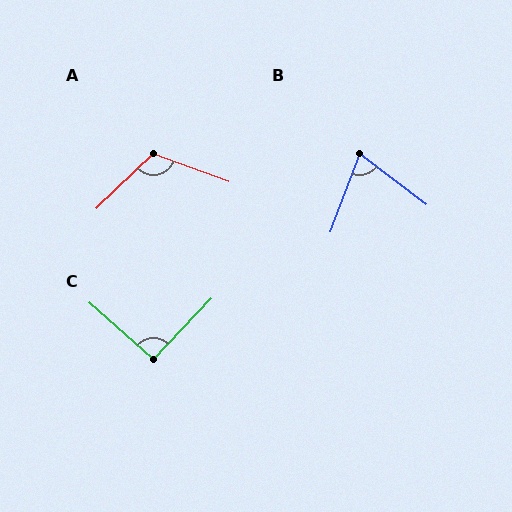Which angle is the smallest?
B, at approximately 73 degrees.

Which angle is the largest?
A, at approximately 116 degrees.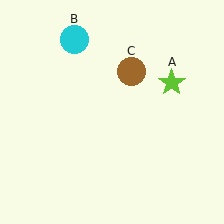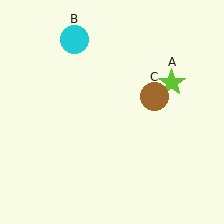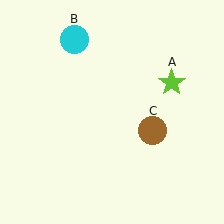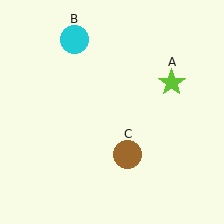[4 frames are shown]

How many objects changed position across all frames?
1 object changed position: brown circle (object C).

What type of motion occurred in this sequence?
The brown circle (object C) rotated clockwise around the center of the scene.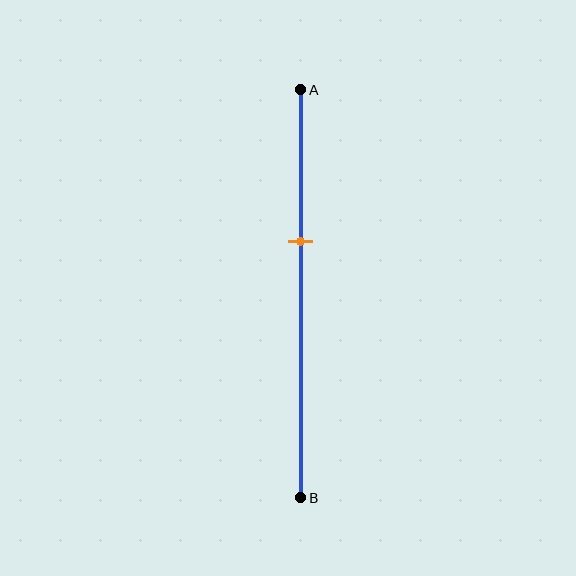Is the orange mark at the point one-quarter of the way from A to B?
No, the mark is at about 35% from A, not at the 25% one-quarter point.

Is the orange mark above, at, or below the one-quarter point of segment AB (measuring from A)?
The orange mark is below the one-quarter point of segment AB.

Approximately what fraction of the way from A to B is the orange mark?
The orange mark is approximately 35% of the way from A to B.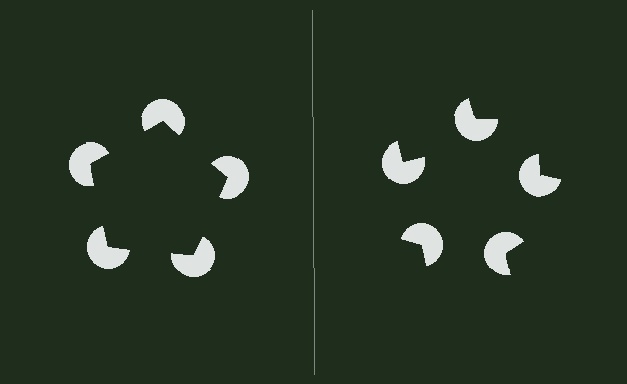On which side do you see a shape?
An illusory pentagon appears on the left side. On the right side the wedge cuts are rotated, so no coherent shape forms.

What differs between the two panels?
The pac-man discs are positioned identically on both sides; only the wedge orientations differ. On the left they align to a pentagon; on the right they are misaligned.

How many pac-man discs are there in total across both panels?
10 — 5 on each side.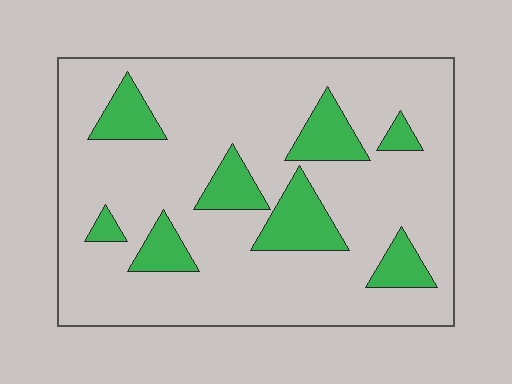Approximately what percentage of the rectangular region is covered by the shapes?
Approximately 20%.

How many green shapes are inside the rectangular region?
8.